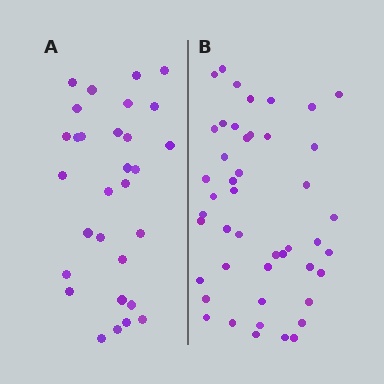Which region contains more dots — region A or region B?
Region B (the right region) has more dots.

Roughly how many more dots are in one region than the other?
Region B has approximately 15 more dots than region A.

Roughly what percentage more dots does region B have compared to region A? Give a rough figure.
About 55% more.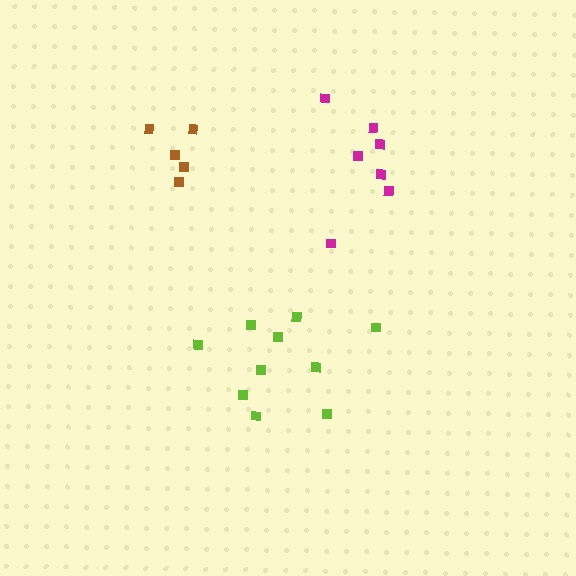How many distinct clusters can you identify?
There are 3 distinct clusters.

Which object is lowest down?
The lime cluster is bottommost.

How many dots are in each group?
Group 1: 10 dots, Group 2: 5 dots, Group 3: 7 dots (22 total).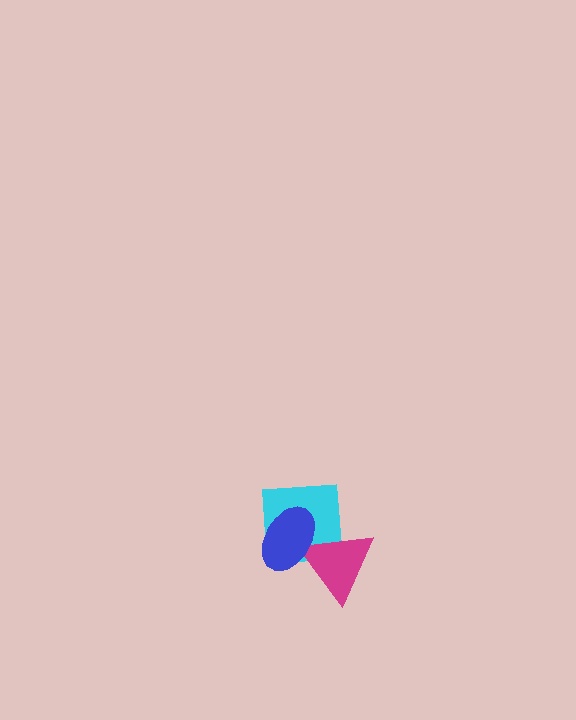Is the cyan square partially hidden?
Yes, it is partially covered by another shape.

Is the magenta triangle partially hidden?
Yes, it is partially covered by another shape.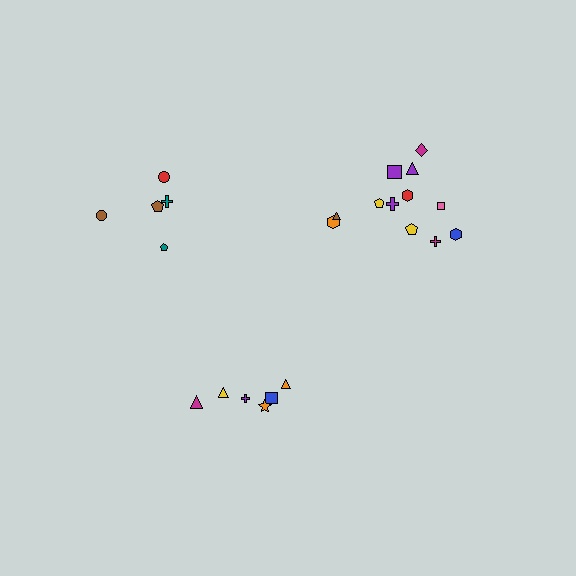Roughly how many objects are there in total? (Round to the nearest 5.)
Roughly 25 objects in total.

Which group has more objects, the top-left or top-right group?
The top-right group.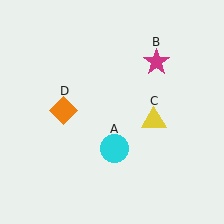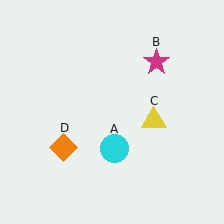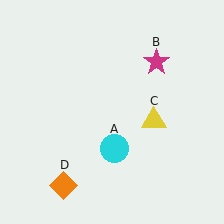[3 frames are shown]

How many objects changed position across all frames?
1 object changed position: orange diamond (object D).